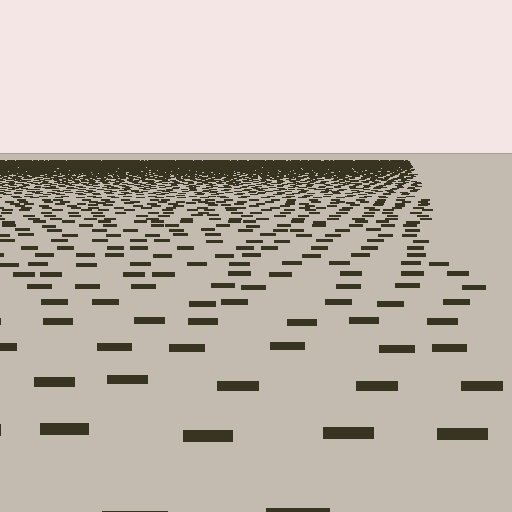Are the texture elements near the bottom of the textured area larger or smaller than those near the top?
Larger. Near the bottom, elements are closer to the viewer and appear at a bigger on-screen size.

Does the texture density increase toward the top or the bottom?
Density increases toward the top.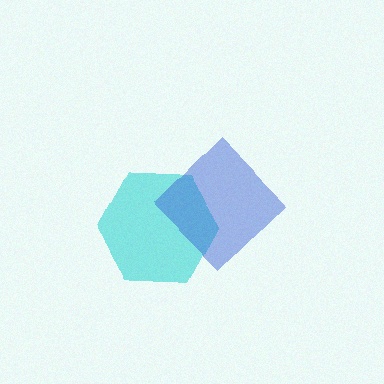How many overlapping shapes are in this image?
There are 2 overlapping shapes in the image.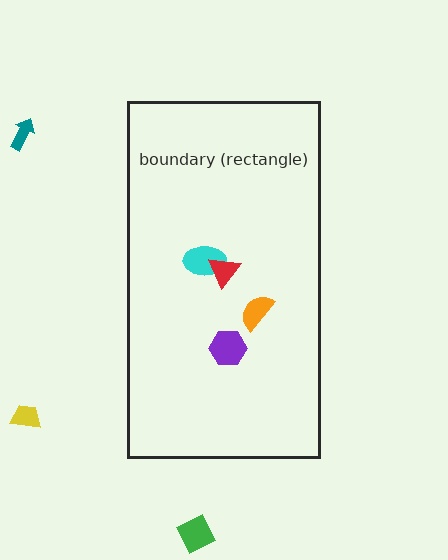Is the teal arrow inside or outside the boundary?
Outside.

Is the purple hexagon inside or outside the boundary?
Inside.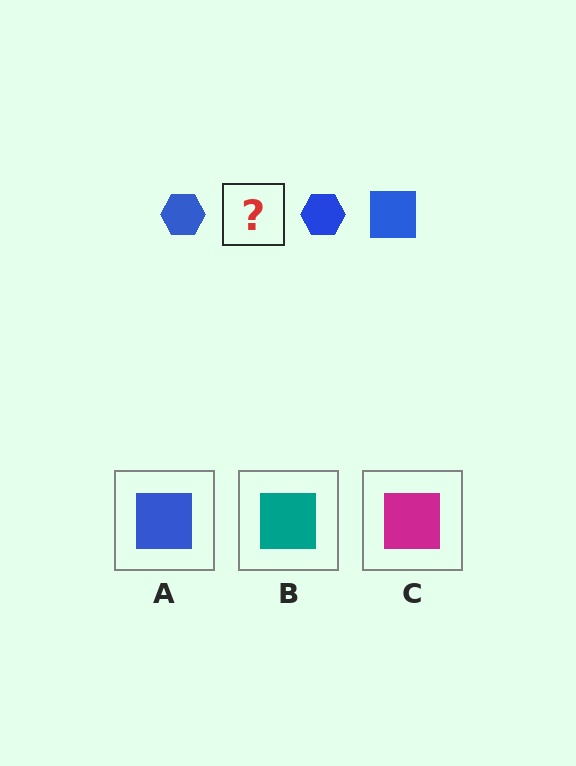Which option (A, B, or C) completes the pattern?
A.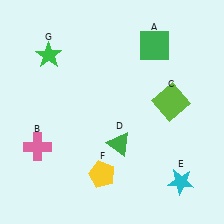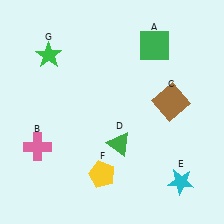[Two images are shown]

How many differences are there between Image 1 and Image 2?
There is 1 difference between the two images.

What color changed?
The square (C) changed from lime in Image 1 to brown in Image 2.